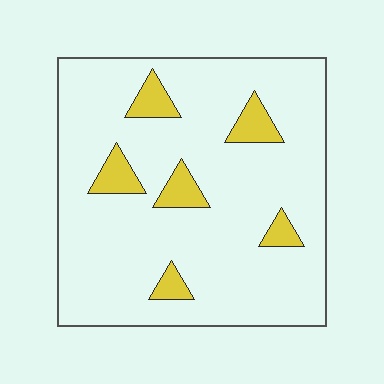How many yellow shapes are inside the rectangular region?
6.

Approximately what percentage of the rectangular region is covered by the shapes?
Approximately 10%.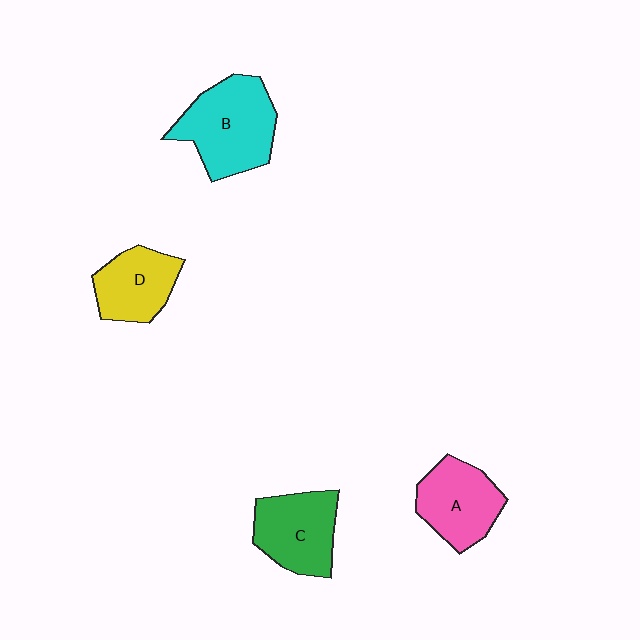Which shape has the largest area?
Shape B (cyan).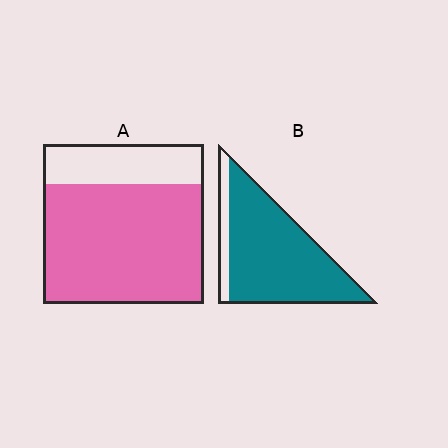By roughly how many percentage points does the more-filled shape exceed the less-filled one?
By roughly 10 percentage points (B over A).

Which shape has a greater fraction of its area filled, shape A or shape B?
Shape B.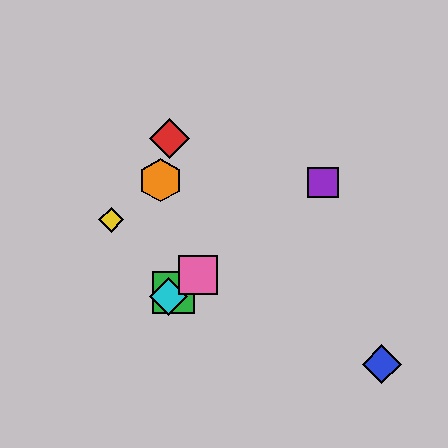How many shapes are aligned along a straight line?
4 shapes (the green square, the purple square, the cyan diamond, the pink square) are aligned along a straight line.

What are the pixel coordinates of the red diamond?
The red diamond is at (169, 139).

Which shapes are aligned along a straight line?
The green square, the purple square, the cyan diamond, the pink square are aligned along a straight line.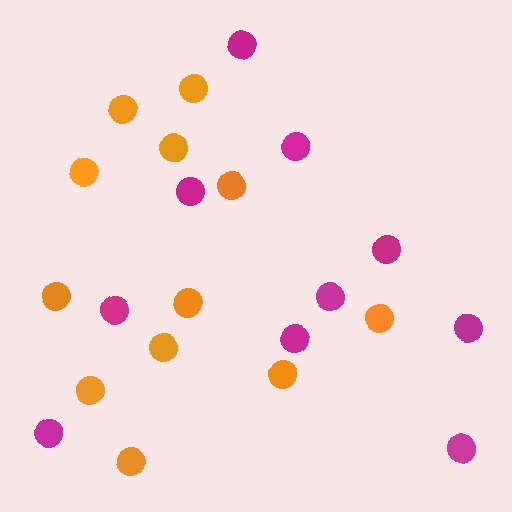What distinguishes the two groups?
There are 2 groups: one group of orange circles (12) and one group of magenta circles (10).